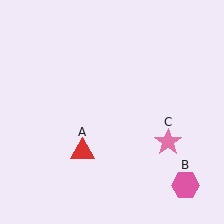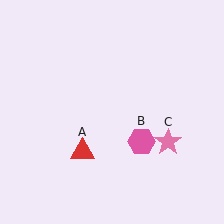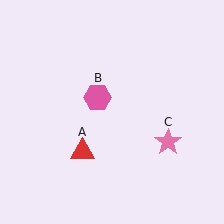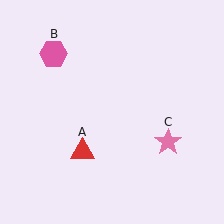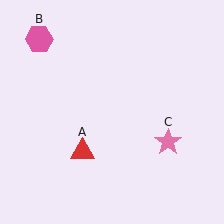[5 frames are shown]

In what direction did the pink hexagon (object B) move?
The pink hexagon (object B) moved up and to the left.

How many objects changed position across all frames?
1 object changed position: pink hexagon (object B).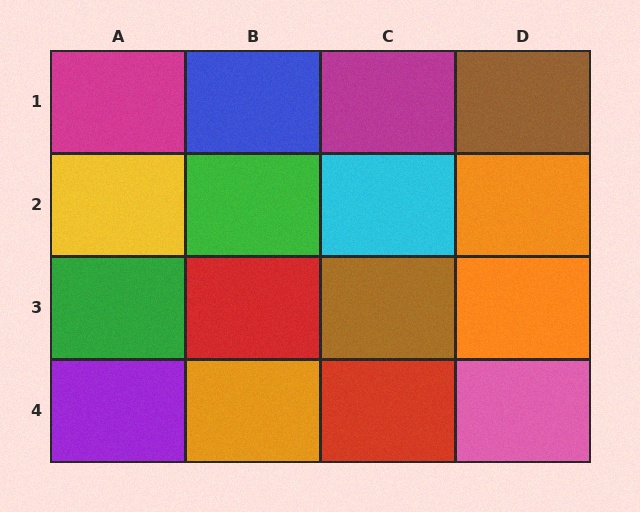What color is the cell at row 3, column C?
Brown.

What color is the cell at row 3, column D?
Orange.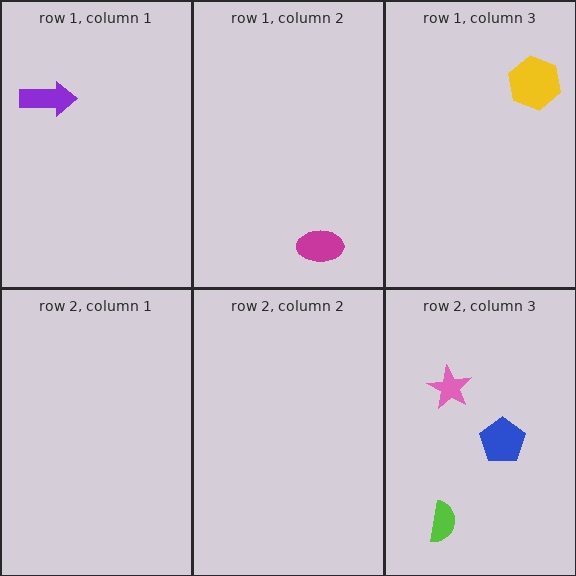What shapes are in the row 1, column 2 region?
The magenta ellipse.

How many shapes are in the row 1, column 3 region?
1.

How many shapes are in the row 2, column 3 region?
3.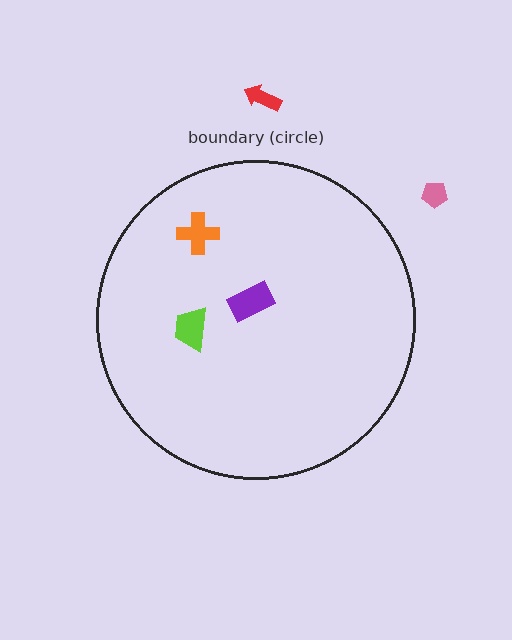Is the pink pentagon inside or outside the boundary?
Outside.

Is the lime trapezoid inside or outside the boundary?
Inside.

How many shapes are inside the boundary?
3 inside, 2 outside.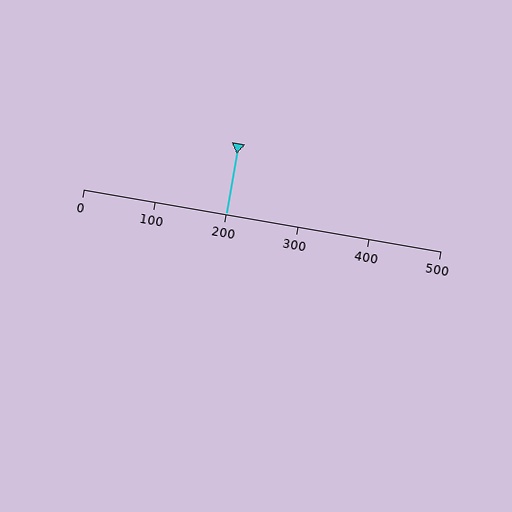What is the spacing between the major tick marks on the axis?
The major ticks are spaced 100 apart.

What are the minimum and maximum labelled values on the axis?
The axis runs from 0 to 500.